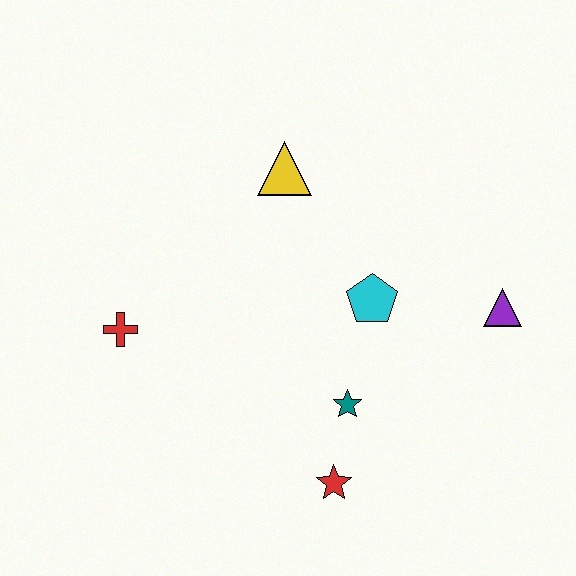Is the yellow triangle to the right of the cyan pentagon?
No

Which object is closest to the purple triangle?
The cyan pentagon is closest to the purple triangle.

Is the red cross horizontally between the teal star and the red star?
No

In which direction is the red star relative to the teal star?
The red star is below the teal star.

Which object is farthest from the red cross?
The purple triangle is farthest from the red cross.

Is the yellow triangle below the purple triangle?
No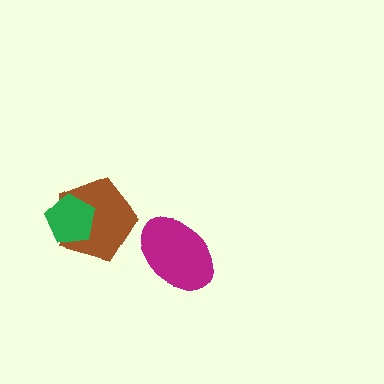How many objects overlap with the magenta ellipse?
0 objects overlap with the magenta ellipse.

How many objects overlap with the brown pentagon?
1 object overlaps with the brown pentagon.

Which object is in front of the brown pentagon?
The green pentagon is in front of the brown pentagon.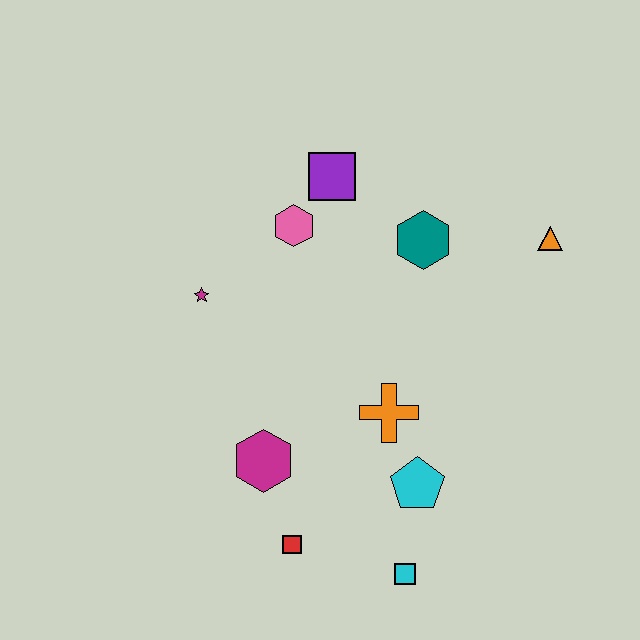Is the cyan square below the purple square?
Yes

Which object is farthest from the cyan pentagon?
The purple square is farthest from the cyan pentagon.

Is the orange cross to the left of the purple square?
No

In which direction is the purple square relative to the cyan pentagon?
The purple square is above the cyan pentagon.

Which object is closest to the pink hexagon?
The purple square is closest to the pink hexagon.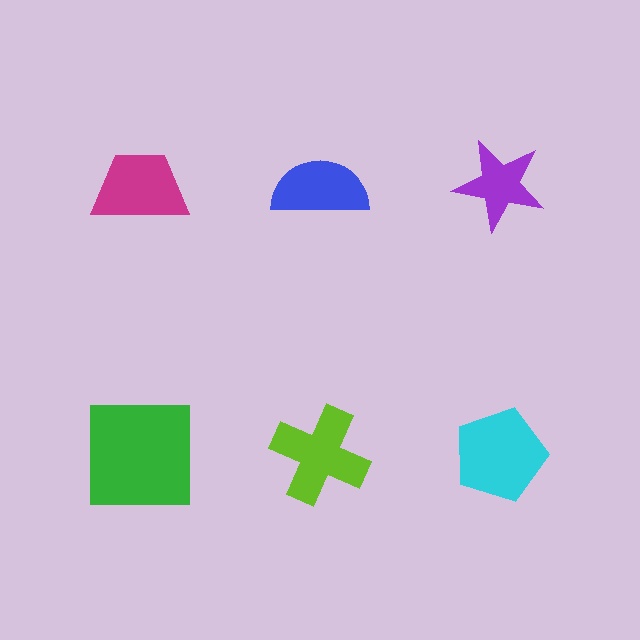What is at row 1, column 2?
A blue semicircle.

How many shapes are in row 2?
3 shapes.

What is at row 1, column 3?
A purple star.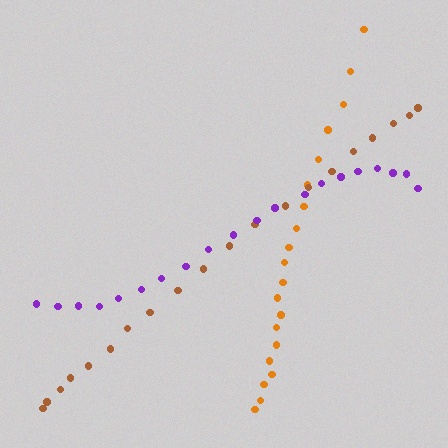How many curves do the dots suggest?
There are 3 distinct paths.